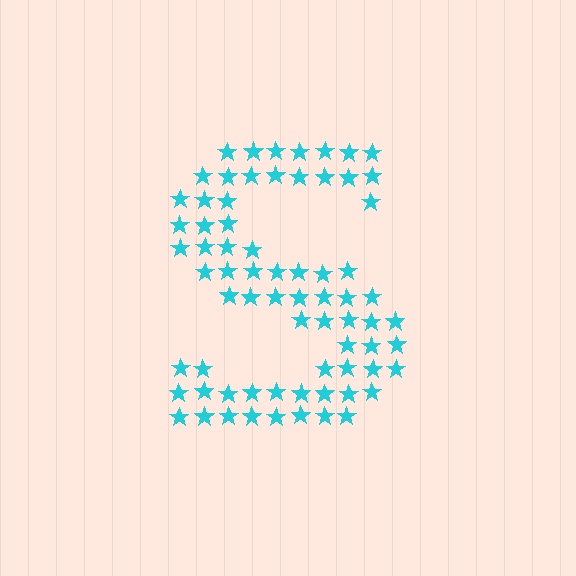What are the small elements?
The small elements are stars.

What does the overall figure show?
The overall figure shows the letter S.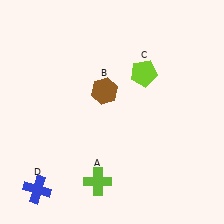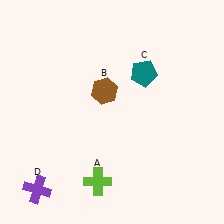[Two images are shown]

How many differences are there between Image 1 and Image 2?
There are 2 differences between the two images.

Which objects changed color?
C changed from lime to teal. D changed from blue to purple.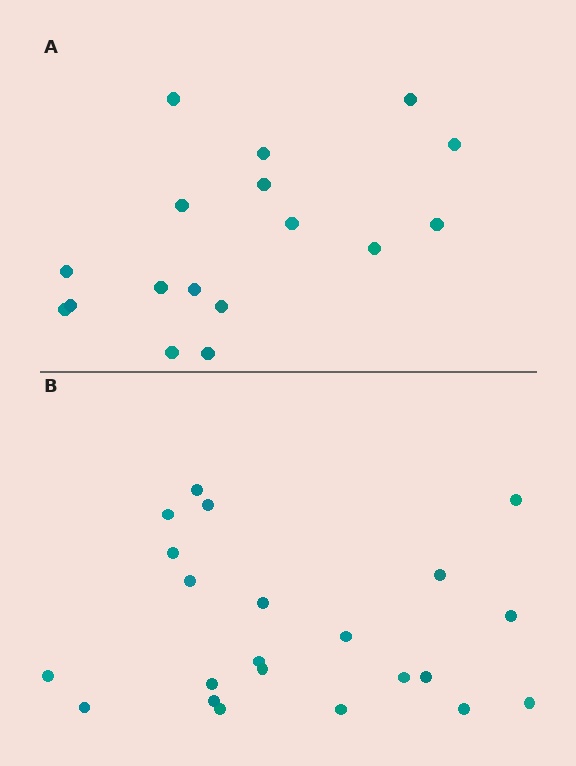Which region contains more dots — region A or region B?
Region B (the bottom region) has more dots.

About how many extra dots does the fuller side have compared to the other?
Region B has about 5 more dots than region A.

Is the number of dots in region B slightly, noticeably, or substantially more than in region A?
Region B has noticeably more, but not dramatically so. The ratio is roughly 1.3 to 1.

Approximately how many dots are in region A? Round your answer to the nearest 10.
About 20 dots. (The exact count is 17, which rounds to 20.)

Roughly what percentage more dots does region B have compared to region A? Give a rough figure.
About 30% more.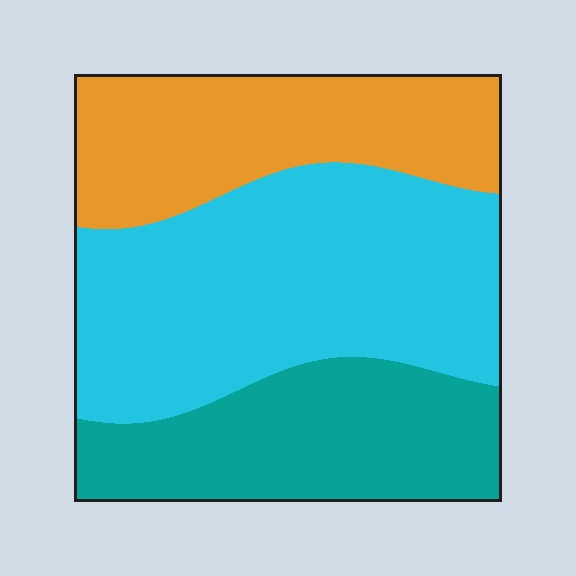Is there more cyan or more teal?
Cyan.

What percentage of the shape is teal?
Teal covers about 25% of the shape.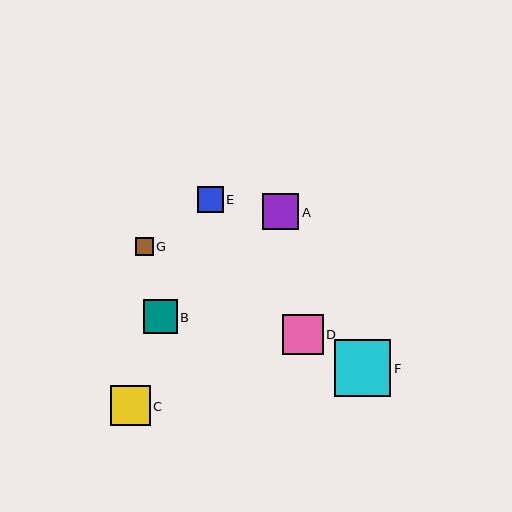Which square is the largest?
Square F is the largest with a size of approximately 57 pixels.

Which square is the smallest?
Square G is the smallest with a size of approximately 17 pixels.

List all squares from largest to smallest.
From largest to smallest: F, D, C, A, B, E, G.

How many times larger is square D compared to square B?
Square D is approximately 1.2 times the size of square B.